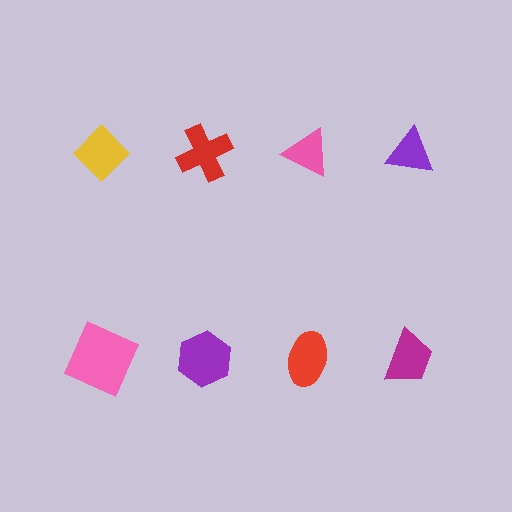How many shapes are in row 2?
4 shapes.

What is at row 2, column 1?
A pink square.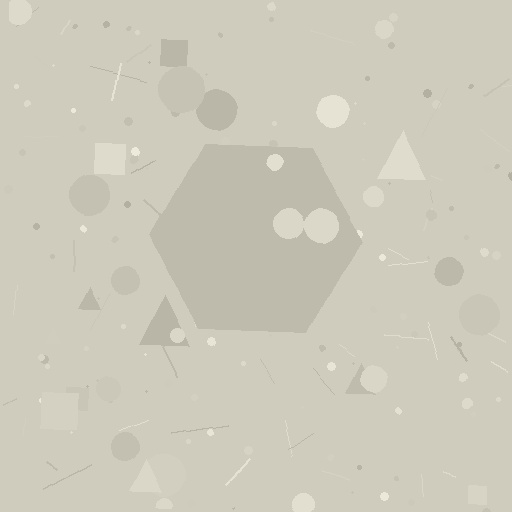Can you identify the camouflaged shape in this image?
The camouflaged shape is a hexagon.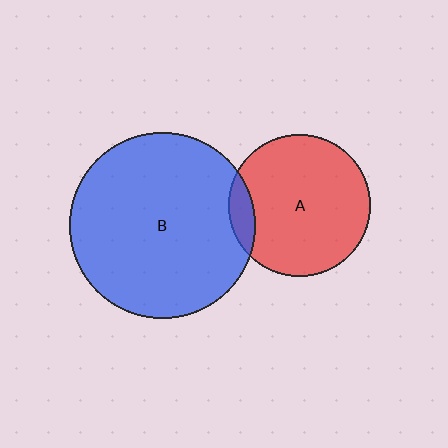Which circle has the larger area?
Circle B (blue).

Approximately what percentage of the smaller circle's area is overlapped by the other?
Approximately 10%.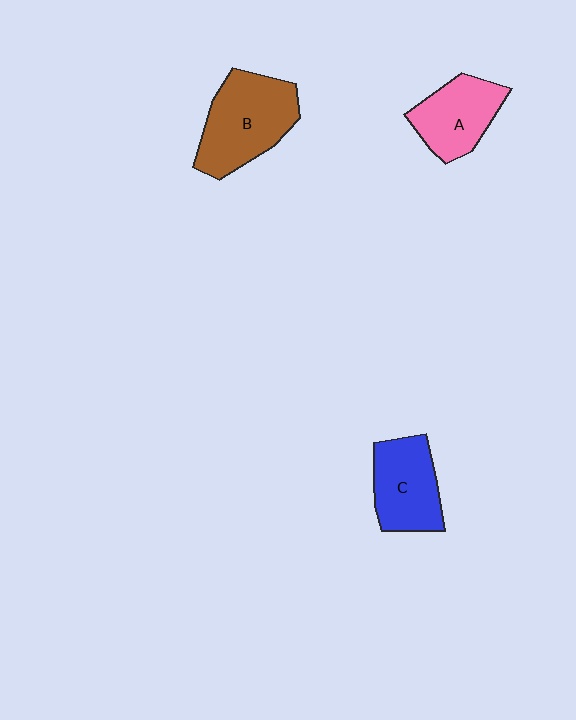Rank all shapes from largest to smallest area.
From largest to smallest: B (brown), C (blue), A (pink).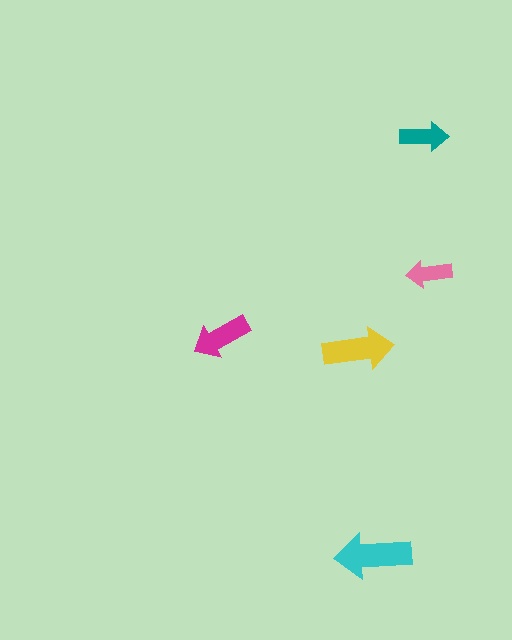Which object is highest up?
The teal arrow is topmost.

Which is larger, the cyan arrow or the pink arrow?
The cyan one.